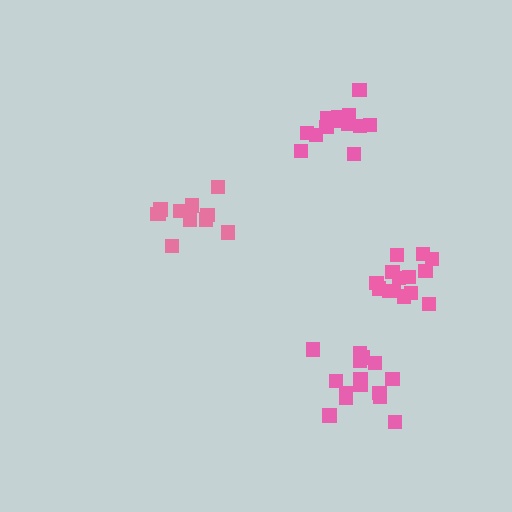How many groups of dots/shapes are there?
There are 4 groups.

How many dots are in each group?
Group 1: 11 dots, Group 2: 13 dots, Group 3: 14 dots, Group 4: 15 dots (53 total).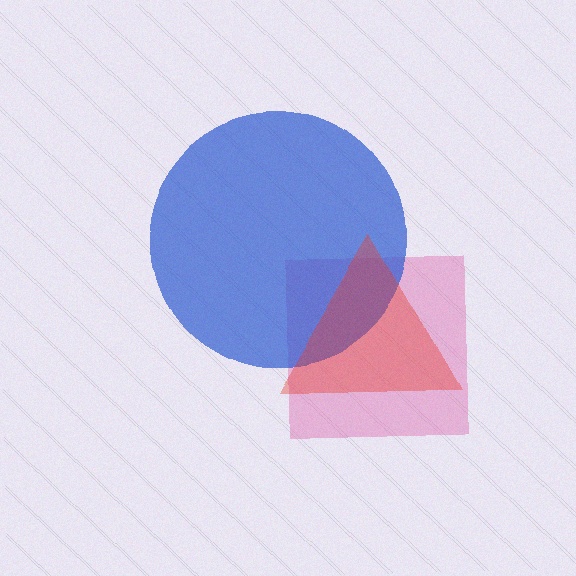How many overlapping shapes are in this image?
There are 3 overlapping shapes in the image.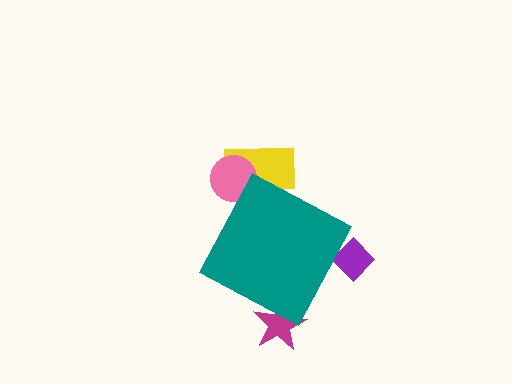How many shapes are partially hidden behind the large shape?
5 shapes are partially hidden.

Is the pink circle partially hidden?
Yes, the pink circle is partially hidden behind the teal diamond.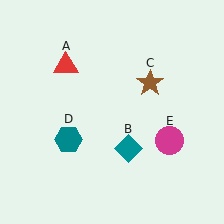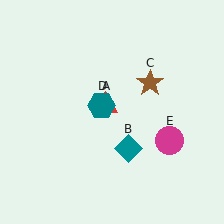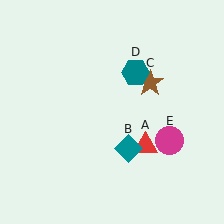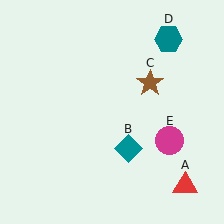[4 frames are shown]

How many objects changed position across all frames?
2 objects changed position: red triangle (object A), teal hexagon (object D).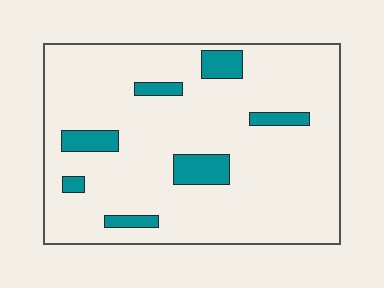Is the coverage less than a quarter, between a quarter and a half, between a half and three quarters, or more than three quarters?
Less than a quarter.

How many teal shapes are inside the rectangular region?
7.